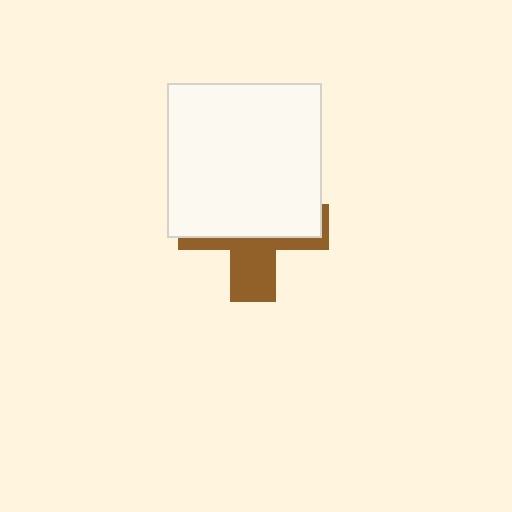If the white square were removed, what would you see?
You would see the complete brown cross.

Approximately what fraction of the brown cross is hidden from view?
Roughly 62% of the brown cross is hidden behind the white square.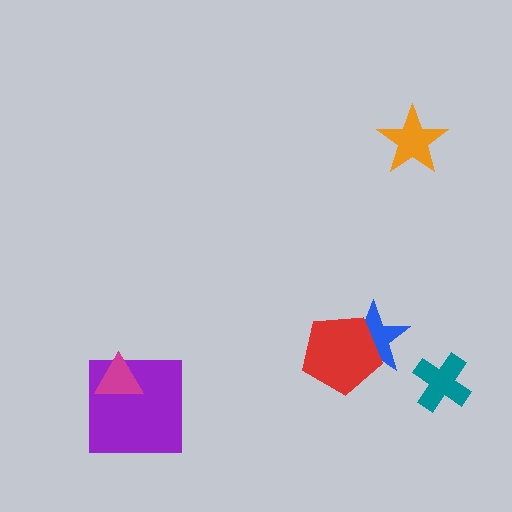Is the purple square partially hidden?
Yes, it is partially covered by another shape.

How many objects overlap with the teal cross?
0 objects overlap with the teal cross.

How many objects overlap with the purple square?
1 object overlaps with the purple square.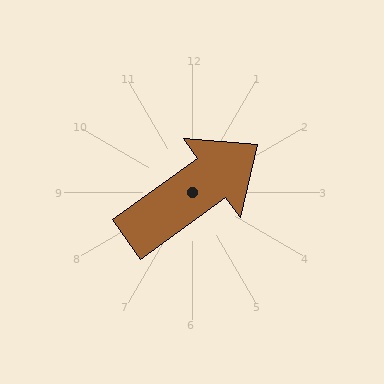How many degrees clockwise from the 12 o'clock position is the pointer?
Approximately 54 degrees.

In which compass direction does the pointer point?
Northeast.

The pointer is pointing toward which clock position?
Roughly 2 o'clock.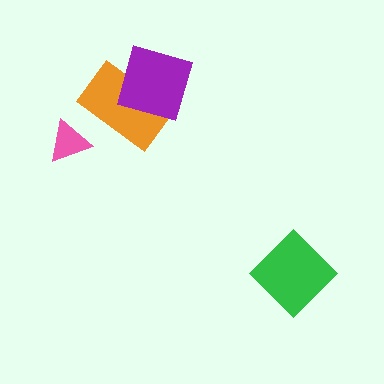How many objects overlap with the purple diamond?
1 object overlaps with the purple diamond.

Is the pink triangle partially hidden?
No, no other shape covers it.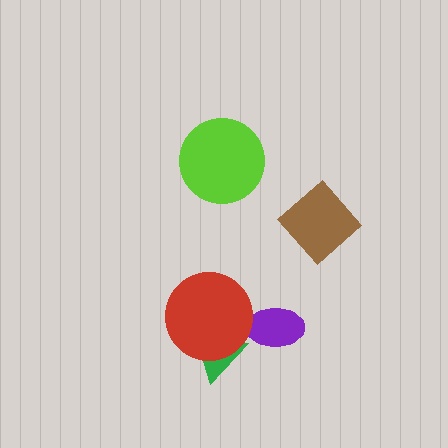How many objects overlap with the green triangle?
1 object overlaps with the green triangle.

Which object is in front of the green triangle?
The red circle is in front of the green triangle.